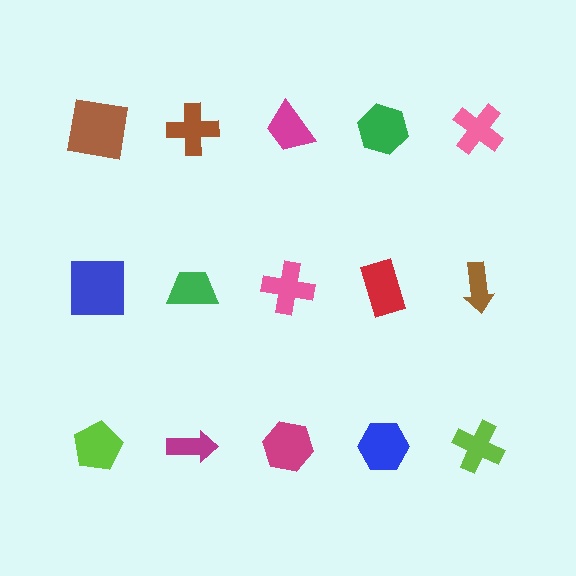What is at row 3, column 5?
A lime cross.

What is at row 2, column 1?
A blue square.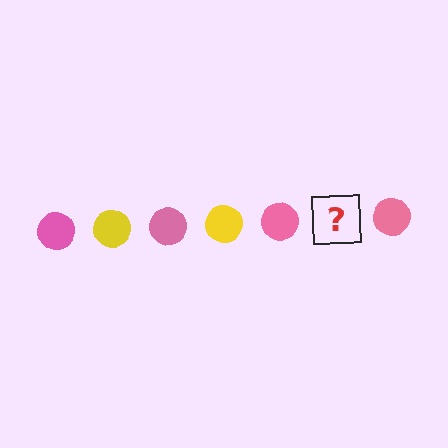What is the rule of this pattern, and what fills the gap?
The rule is that the pattern cycles through pink, yellow circles. The gap should be filled with a yellow circle.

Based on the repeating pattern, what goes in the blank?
The blank should be a yellow circle.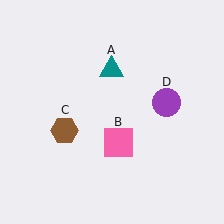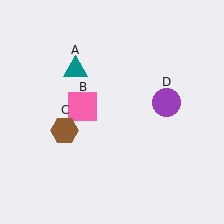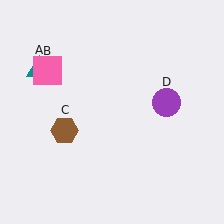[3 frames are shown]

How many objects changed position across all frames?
2 objects changed position: teal triangle (object A), pink square (object B).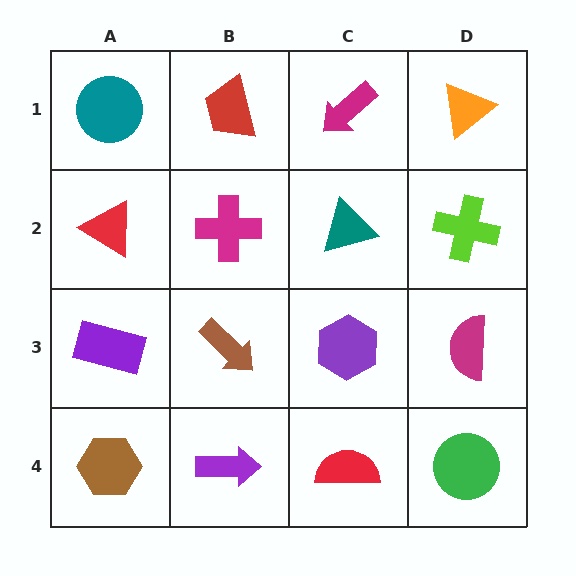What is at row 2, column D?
A lime cross.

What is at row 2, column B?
A magenta cross.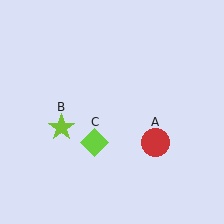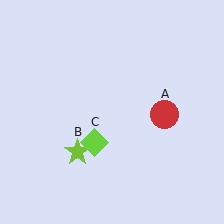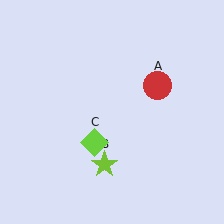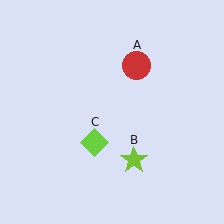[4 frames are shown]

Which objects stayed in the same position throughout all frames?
Lime diamond (object C) remained stationary.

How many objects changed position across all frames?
2 objects changed position: red circle (object A), lime star (object B).